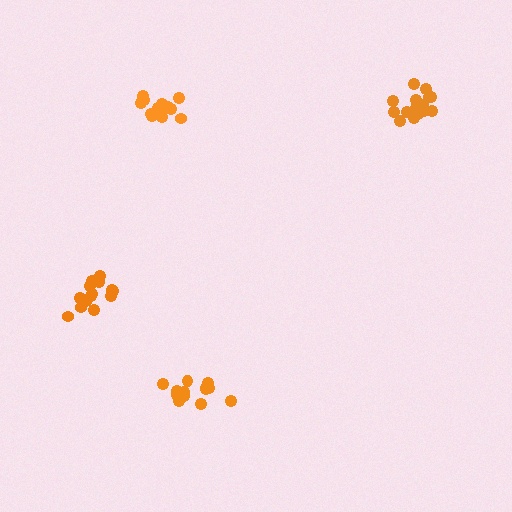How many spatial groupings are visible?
There are 4 spatial groupings.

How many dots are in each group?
Group 1: 15 dots, Group 2: 13 dots, Group 3: 15 dots, Group 4: 12 dots (55 total).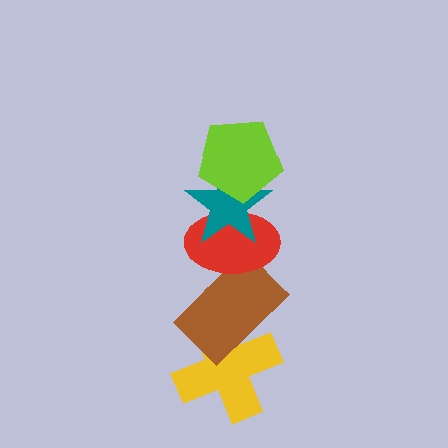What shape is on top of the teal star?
The lime pentagon is on top of the teal star.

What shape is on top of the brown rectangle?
The red ellipse is on top of the brown rectangle.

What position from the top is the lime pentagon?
The lime pentagon is 1st from the top.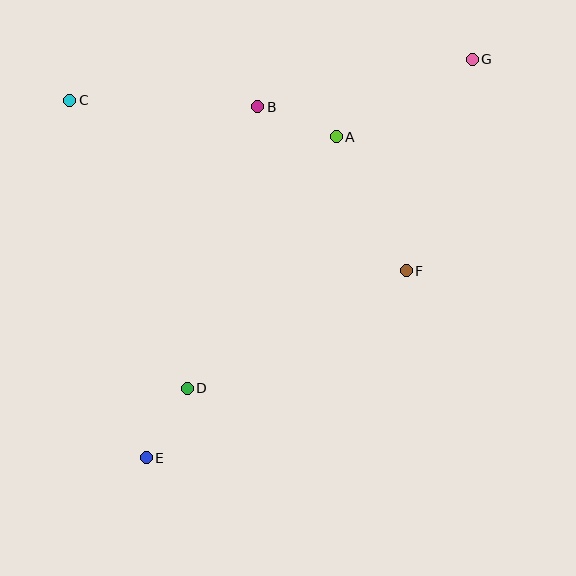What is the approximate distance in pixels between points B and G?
The distance between B and G is approximately 220 pixels.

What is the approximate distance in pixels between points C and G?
The distance between C and G is approximately 405 pixels.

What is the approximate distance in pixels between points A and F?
The distance between A and F is approximately 151 pixels.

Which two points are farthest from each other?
Points E and G are farthest from each other.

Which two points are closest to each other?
Points D and E are closest to each other.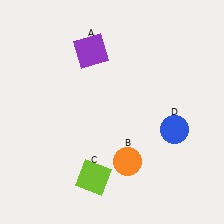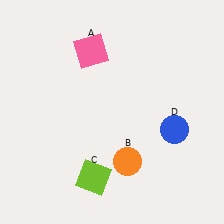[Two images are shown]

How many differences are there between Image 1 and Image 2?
There is 1 difference between the two images.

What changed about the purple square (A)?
In Image 1, A is purple. In Image 2, it changed to pink.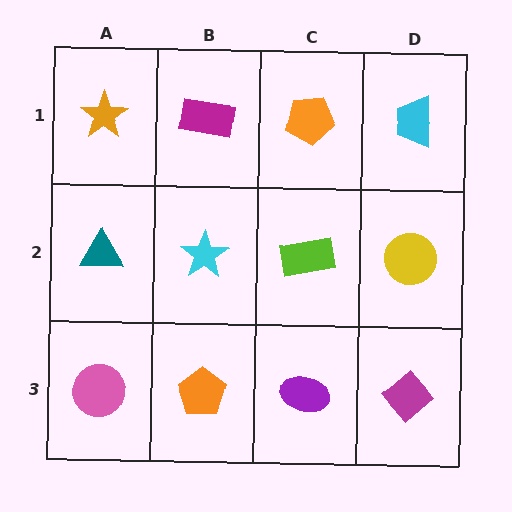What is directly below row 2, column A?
A pink circle.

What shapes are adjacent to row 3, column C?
A lime rectangle (row 2, column C), an orange pentagon (row 3, column B), a magenta diamond (row 3, column D).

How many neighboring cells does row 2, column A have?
3.